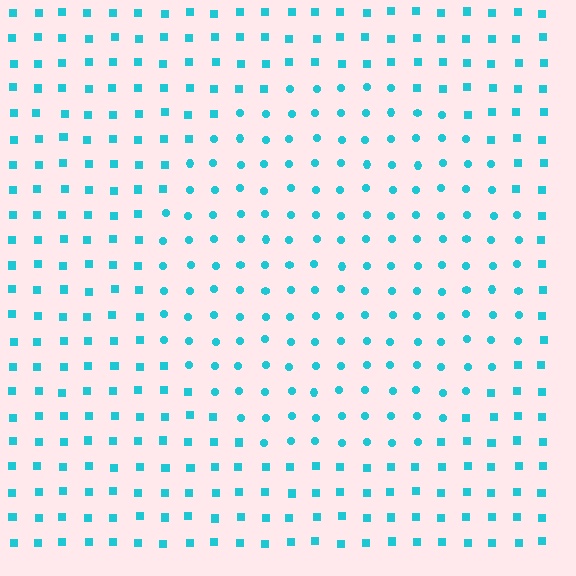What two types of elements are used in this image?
The image uses circles inside the circle region and squares outside it.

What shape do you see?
I see a circle.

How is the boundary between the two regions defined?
The boundary is defined by a change in element shape: circles inside vs. squares outside. All elements share the same color and spacing.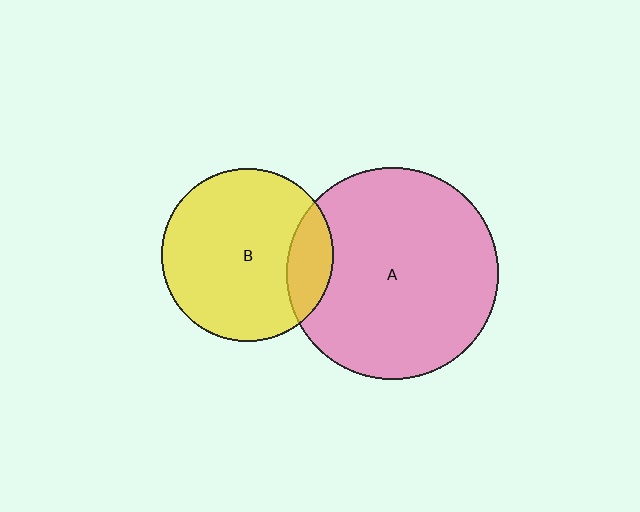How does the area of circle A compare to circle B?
Approximately 1.5 times.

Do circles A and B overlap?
Yes.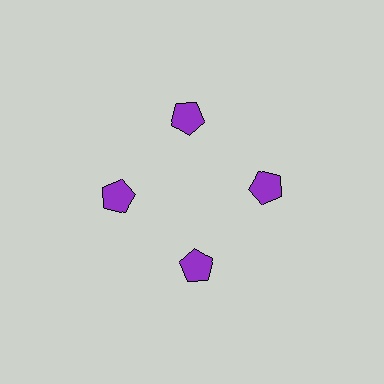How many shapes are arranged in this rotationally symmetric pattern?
There are 4 shapes, arranged in 4 groups of 1.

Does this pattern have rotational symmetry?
Yes, this pattern has 4-fold rotational symmetry. It looks the same after rotating 90 degrees around the center.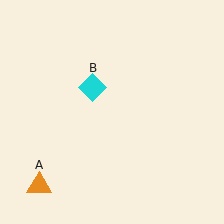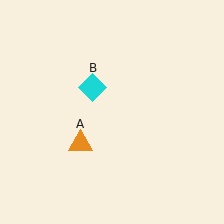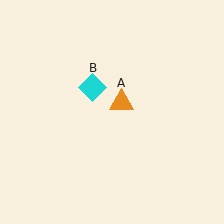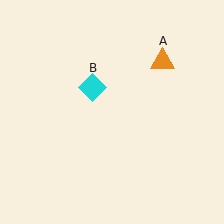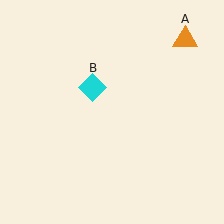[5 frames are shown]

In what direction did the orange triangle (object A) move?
The orange triangle (object A) moved up and to the right.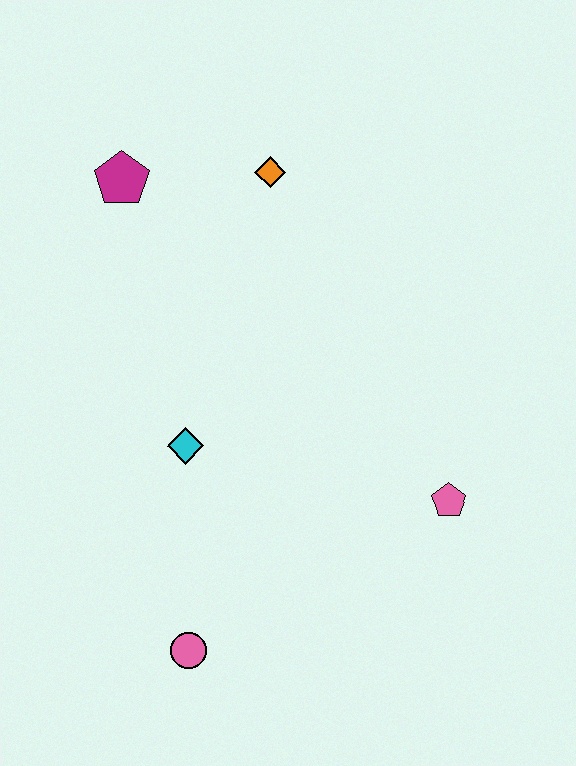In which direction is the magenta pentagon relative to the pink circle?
The magenta pentagon is above the pink circle.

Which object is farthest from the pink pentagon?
The magenta pentagon is farthest from the pink pentagon.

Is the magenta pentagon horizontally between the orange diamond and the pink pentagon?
No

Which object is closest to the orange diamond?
The magenta pentagon is closest to the orange diamond.